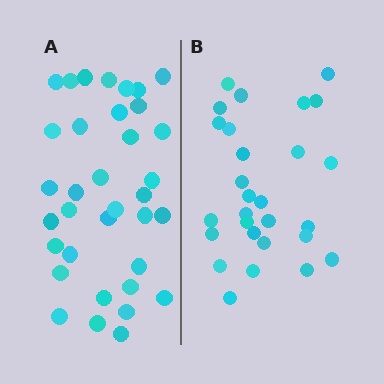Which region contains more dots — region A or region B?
Region A (the left region) has more dots.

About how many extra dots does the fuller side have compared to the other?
Region A has roughly 8 or so more dots than region B.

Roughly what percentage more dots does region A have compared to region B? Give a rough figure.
About 25% more.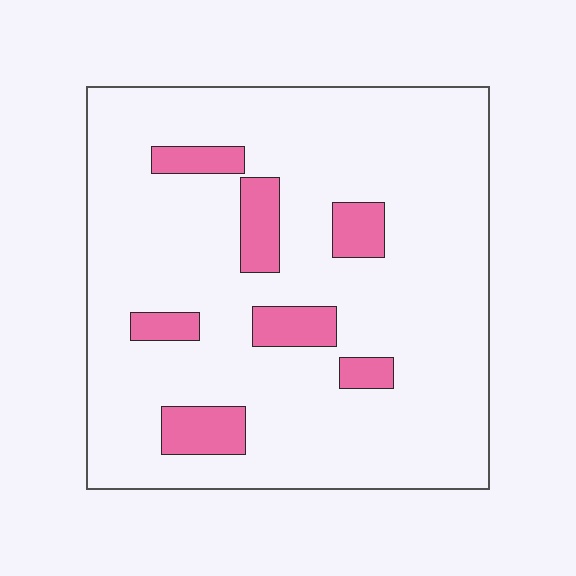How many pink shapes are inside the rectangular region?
7.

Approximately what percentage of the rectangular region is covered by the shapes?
Approximately 15%.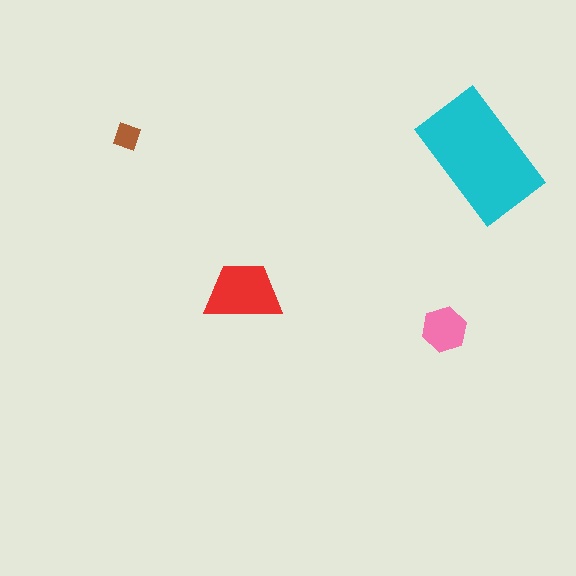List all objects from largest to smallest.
The cyan rectangle, the red trapezoid, the pink hexagon, the brown diamond.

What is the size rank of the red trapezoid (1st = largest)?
2nd.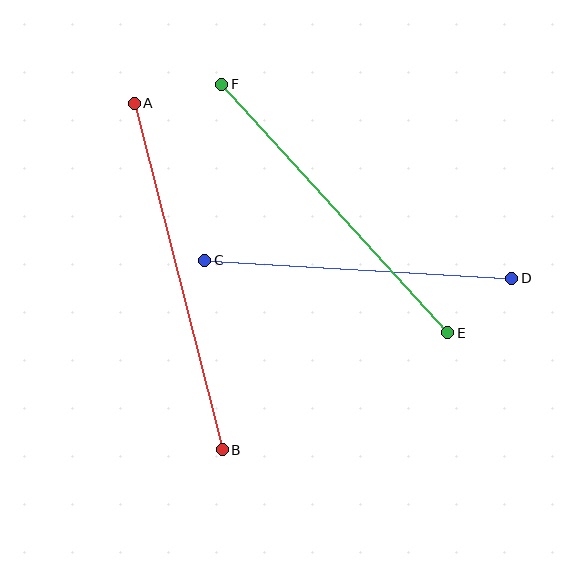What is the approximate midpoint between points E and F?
The midpoint is at approximately (335, 208) pixels.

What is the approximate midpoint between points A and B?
The midpoint is at approximately (178, 276) pixels.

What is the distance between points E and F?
The distance is approximately 336 pixels.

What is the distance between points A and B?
The distance is approximately 358 pixels.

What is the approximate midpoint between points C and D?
The midpoint is at approximately (358, 269) pixels.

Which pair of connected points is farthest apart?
Points A and B are farthest apart.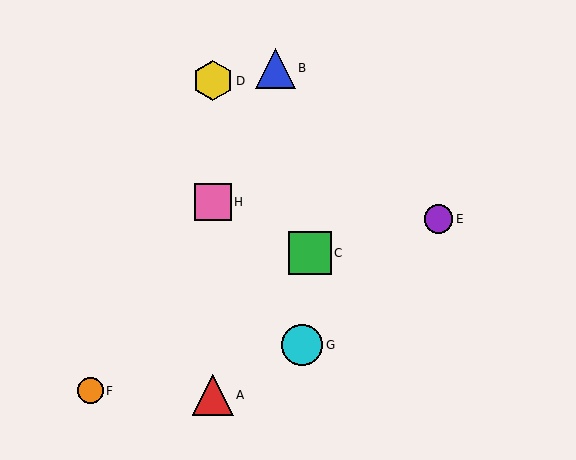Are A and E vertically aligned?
No, A is at x≈213 and E is at x≈439.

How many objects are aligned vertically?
3 objects (A, D, H) are aligned vertically.